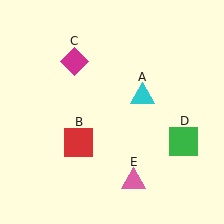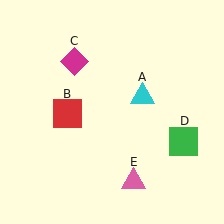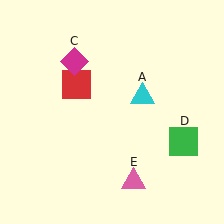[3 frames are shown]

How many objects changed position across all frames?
1 object changed position: red square (object B).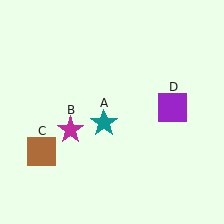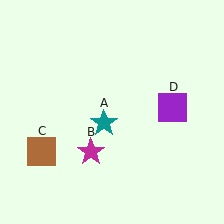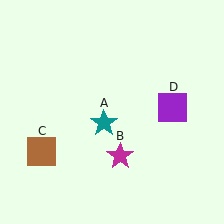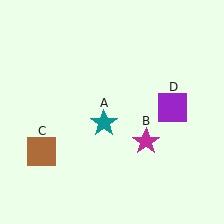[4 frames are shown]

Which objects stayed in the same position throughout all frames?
Teal star (object A) and brown square (object C) and purple square (object D) remained stationary.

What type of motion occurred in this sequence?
The magenta star (object B) rotated counterclockwise around the center of the scene.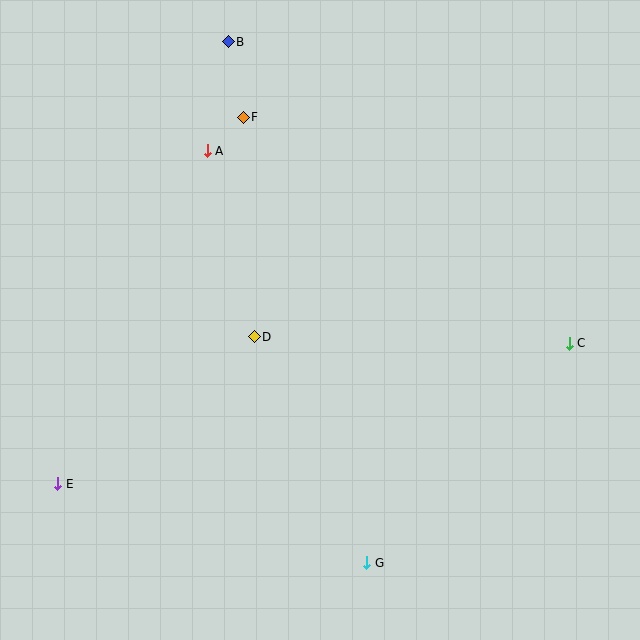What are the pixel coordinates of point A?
Point A is at (207, 151).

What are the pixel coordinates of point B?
Point B is at (228, 42).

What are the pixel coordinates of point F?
Point F is at (243, 117).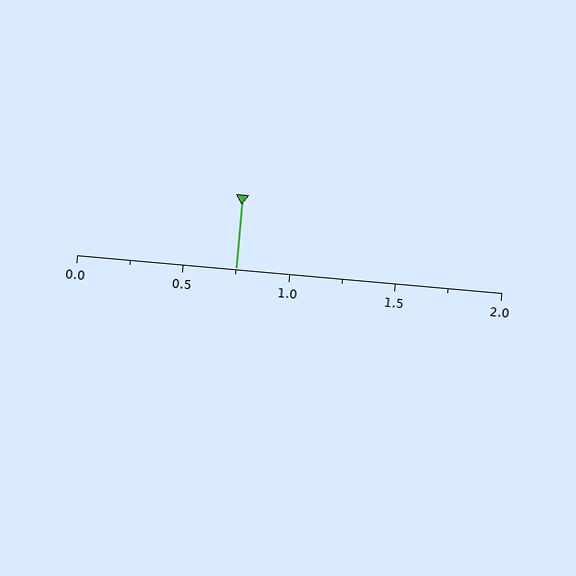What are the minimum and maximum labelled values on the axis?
The axis runs from 0.0 to 2.0.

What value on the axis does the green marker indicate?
The marker indicates approximately 0.75.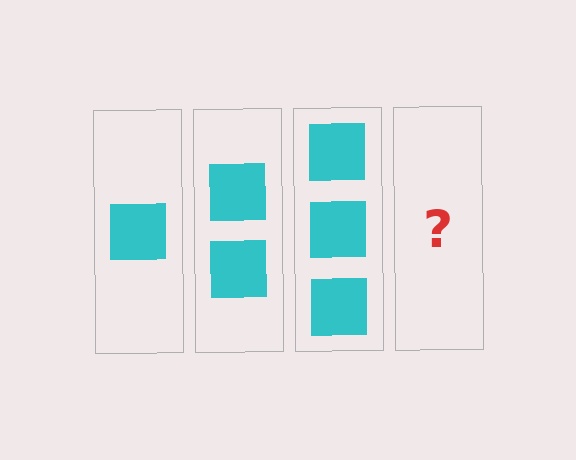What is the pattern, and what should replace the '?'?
The pattern is that each step adds one more square. The '?' should be 4 squares.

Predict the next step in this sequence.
The next step is 4 squares.